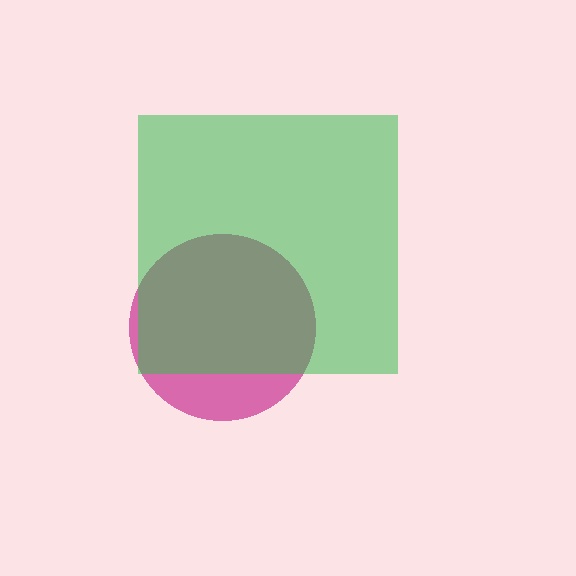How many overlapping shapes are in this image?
There are 2 overlapping shapes in the image.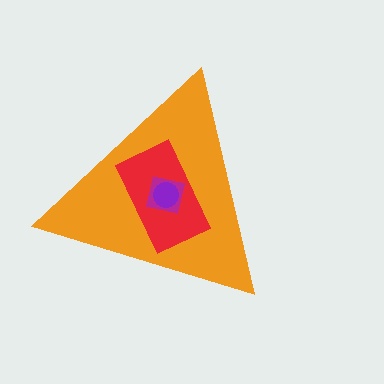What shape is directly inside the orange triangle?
The red rectangle.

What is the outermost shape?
The orange triangle.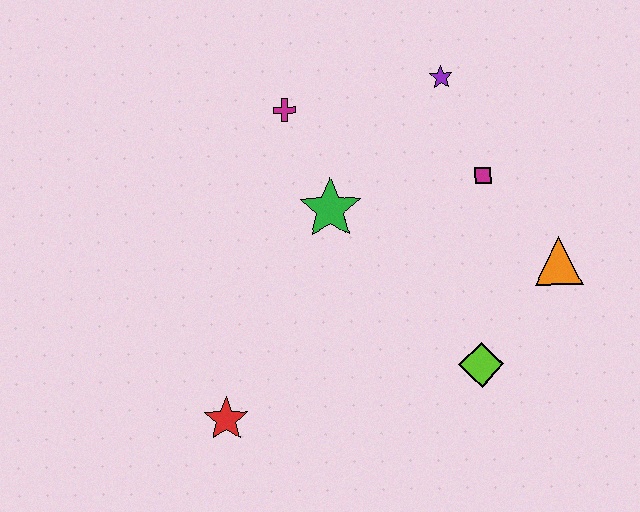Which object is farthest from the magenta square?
The red star is farthest from the magenta square.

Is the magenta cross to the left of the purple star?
Yes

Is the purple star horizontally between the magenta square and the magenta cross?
Yes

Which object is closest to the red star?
The green star is closest to the red star.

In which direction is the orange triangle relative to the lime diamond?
The orange triangle is above the lime diamond.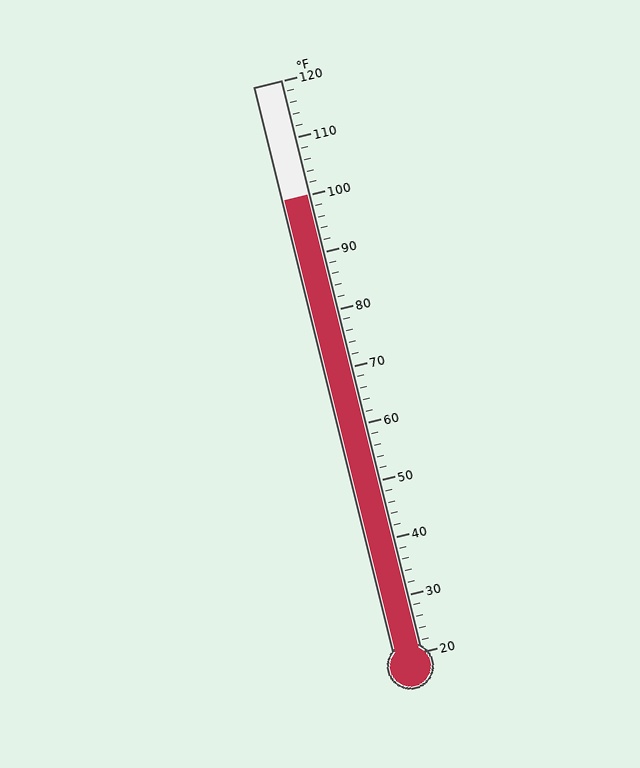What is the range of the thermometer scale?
The thermometer scale ranges from 20°F to 120°F.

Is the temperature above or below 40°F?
The temperature is above 40°F.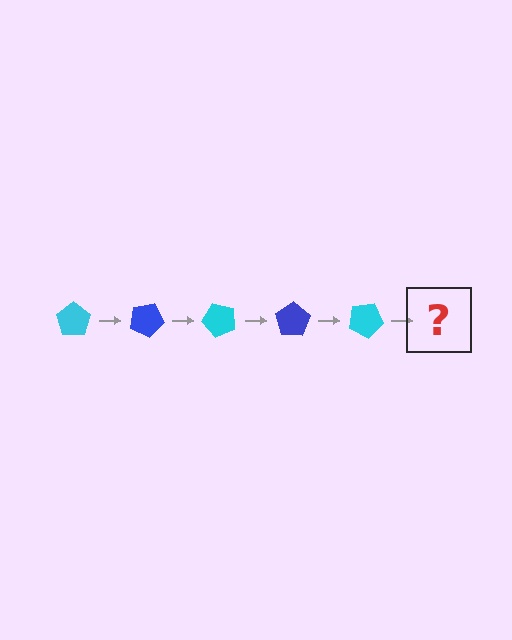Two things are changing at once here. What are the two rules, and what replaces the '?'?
The two rules are that it rotates 25 degrees each step and the color cycles through cyan and blue. The '?' should be a blue pentagon, rotated 125 degrees from the start.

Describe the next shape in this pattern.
It should be a blue pentagon, rotated 125 degrees from the start.